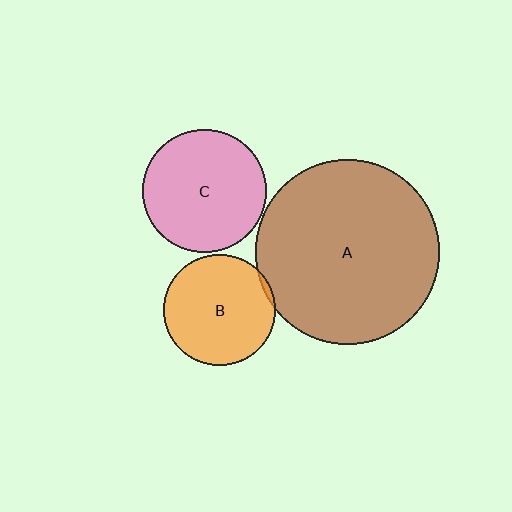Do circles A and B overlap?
Yes.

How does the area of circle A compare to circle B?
Approximately 2.7 times.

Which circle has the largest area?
Circle A (brown).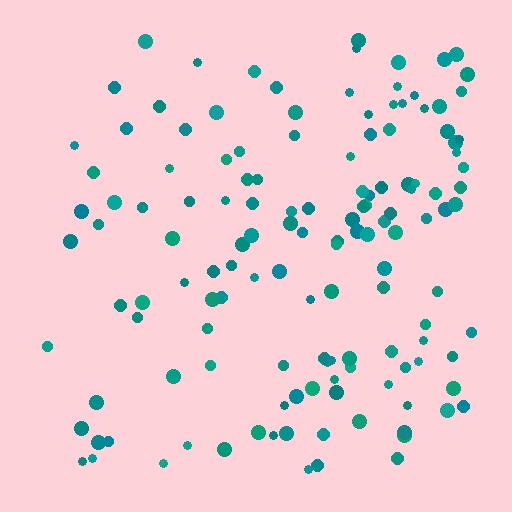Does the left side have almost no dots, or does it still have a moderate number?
Still a moderate number, just noticeably fewer than the right.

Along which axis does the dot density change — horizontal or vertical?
Horizontal.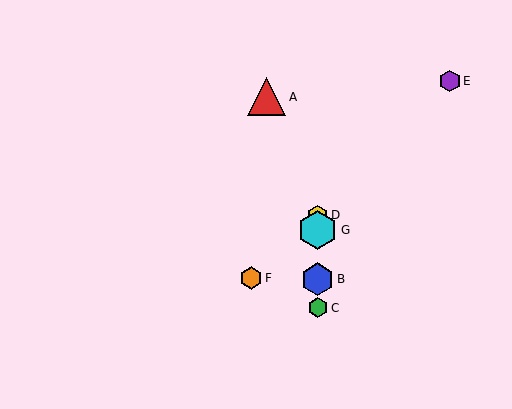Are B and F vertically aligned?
No, B is at x≈318 and F is at x≈251.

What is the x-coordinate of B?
Object B is at x≈318.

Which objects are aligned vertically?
Objects B, C, D, G are aligned vertically.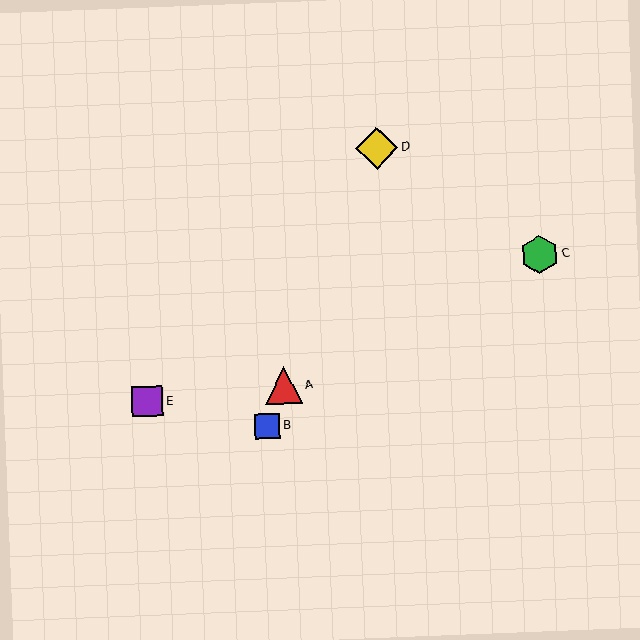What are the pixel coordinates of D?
Object D is at (377, 148).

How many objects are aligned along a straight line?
3 objects (A, B, D) are aligned along a straight line.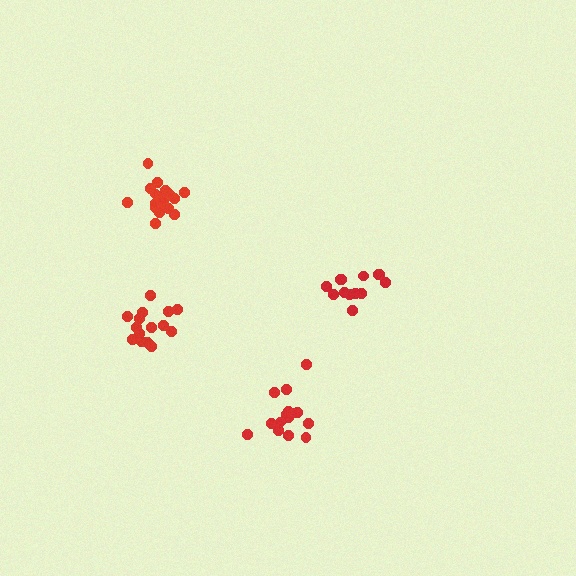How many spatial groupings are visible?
There are 4 spatial groupings.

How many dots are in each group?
Group 1: 15 dots, Group 2: 15 dots, Group 3: 13 dots, Group 4: 19 dots (62 total).